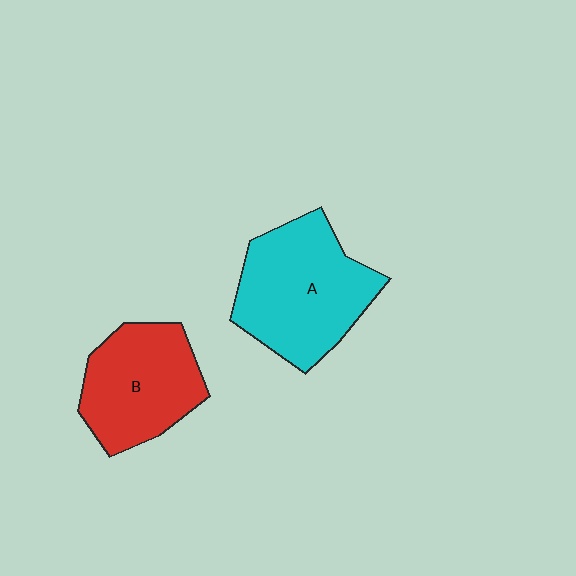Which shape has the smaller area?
Shape B (red).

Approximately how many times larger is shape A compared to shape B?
Approximately 1.2 times.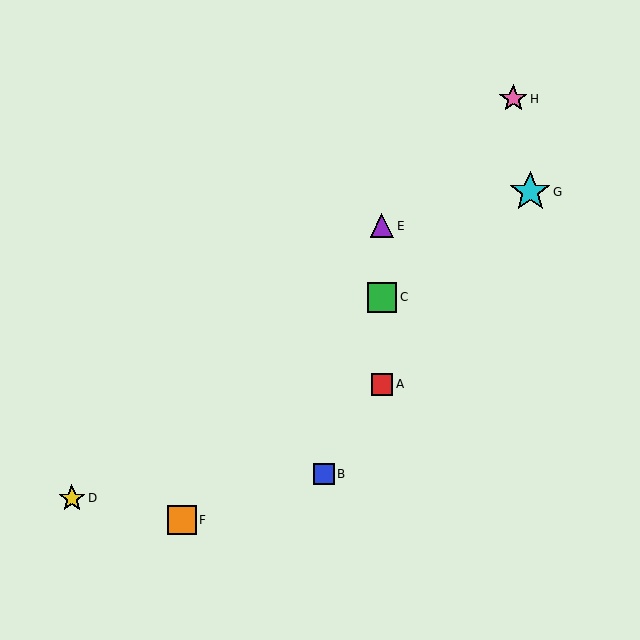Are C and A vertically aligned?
Yes, both are at x≈382.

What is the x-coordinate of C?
Object C is at x≈382.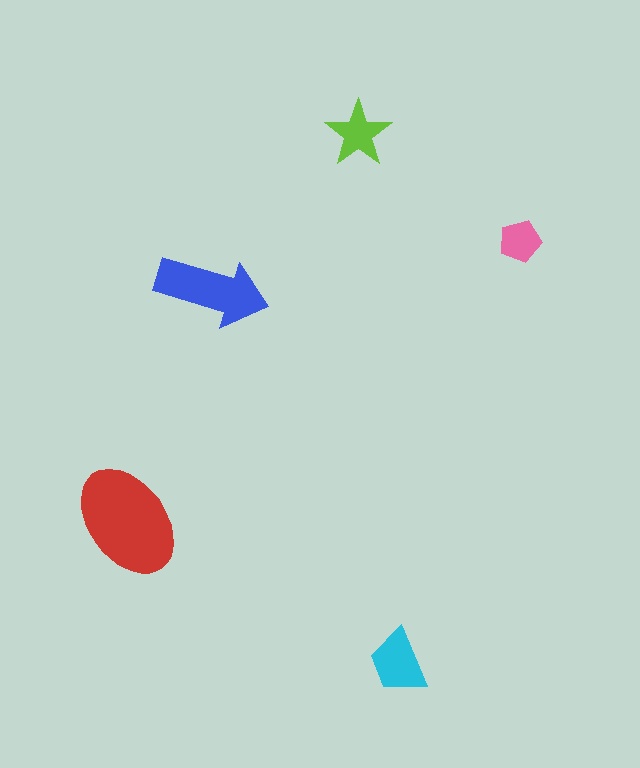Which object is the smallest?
The pink pentagon.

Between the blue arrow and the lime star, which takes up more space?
The blue arrow.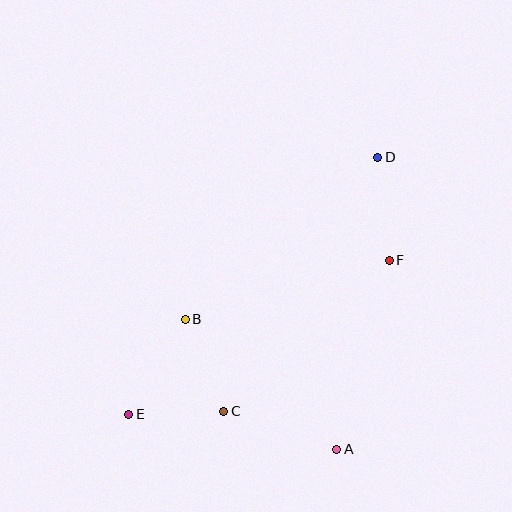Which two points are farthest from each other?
Points D and E are farthest from each other.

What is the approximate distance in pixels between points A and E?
The distance between A and E is approximately 211 pixels.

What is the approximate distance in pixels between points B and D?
The distance between B and D is approximately 252 pixels.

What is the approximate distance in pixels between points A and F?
The distance between A and F is approximately 196 pixels.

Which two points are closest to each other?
Points C and E are closest to each other.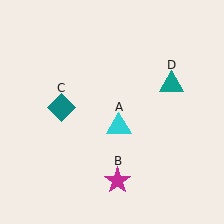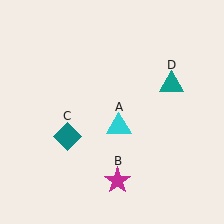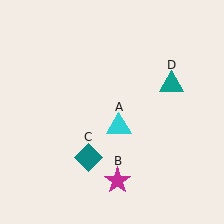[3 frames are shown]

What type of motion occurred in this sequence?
The teal diamond (object C) rotated counterclockwise around the center of the scene.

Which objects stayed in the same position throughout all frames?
Cyan triangle (object A) and magenta star (object B) and teal triangle (object D) remained stationary.